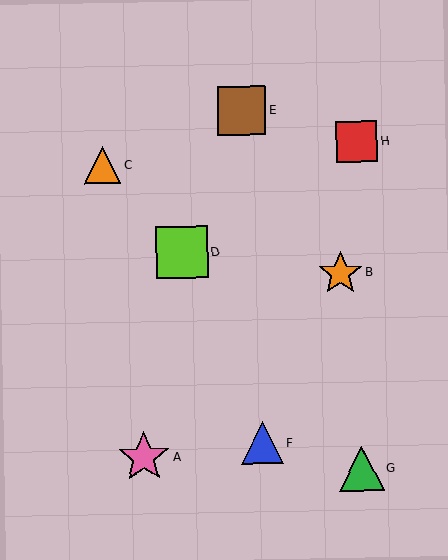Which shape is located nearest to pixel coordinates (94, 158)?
The orange triangle (labeled C) at (102, 165) is nearest to that location.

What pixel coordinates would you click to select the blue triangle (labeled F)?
Click at (263, 443) to select the blue triangle F.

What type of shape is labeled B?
Shape B is an orange star.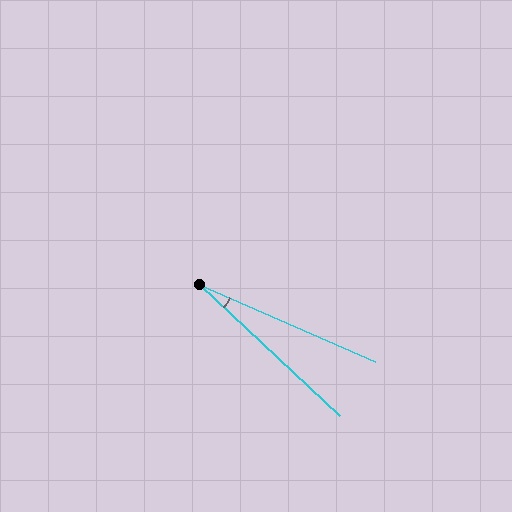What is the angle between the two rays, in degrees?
Approximately 20 degrees.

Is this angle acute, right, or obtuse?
It is acute.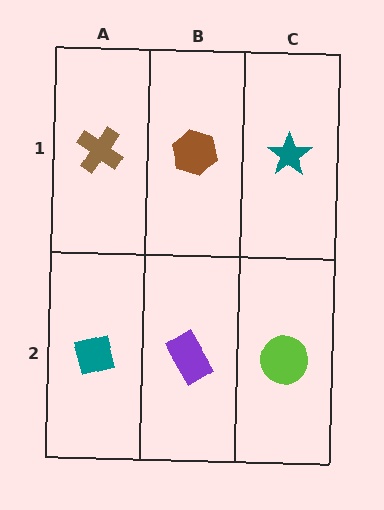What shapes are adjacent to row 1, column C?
A lime circle (row 2, column C), a brown hexagon (row 1, column B).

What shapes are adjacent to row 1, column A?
A teal square (row 2, column A), a brown hexagon (row 1, column B).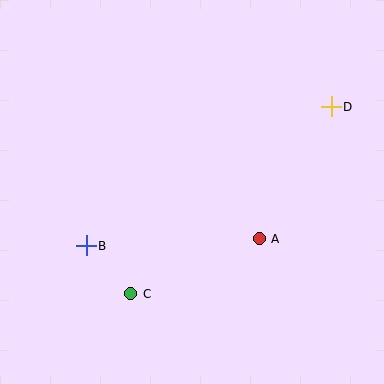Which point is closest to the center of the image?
Point A at (259, 239) is closest to the center.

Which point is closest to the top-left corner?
Point B is closest to the top-left corner.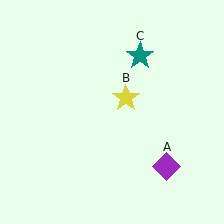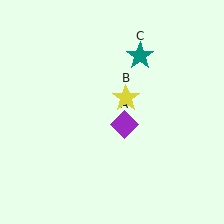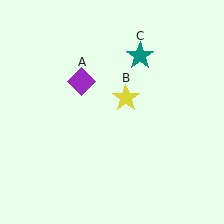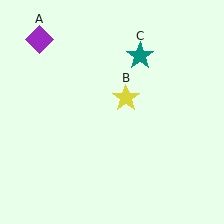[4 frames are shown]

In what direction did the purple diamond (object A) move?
The purple diamond (object A) moved up and to the left.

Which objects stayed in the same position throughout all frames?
Yellow star (object B) and teal star (object C) remained stationary.